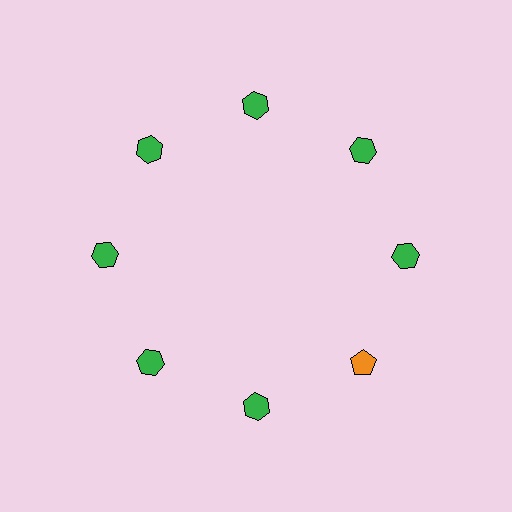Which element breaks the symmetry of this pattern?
The orange pentagon at roughly the 4 o'clock position breaks the symmetry. All other shapes are green hexagons.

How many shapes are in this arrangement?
There are 8 shapes arranged in a ring pattern.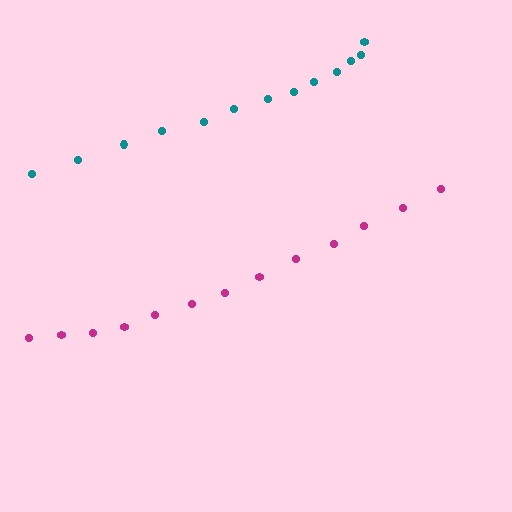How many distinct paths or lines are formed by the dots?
There are 2 distinct paths.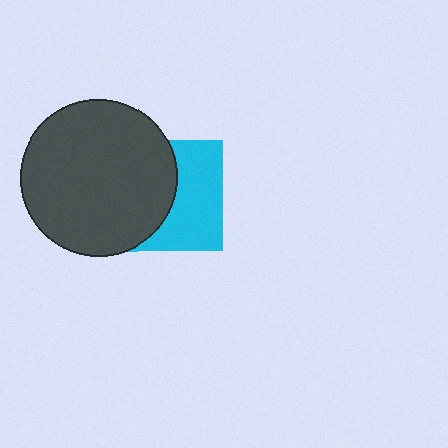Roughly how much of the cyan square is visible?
About half of it is visible (roughly 50%).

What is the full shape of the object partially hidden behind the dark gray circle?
The partially hidden object is a cyan square.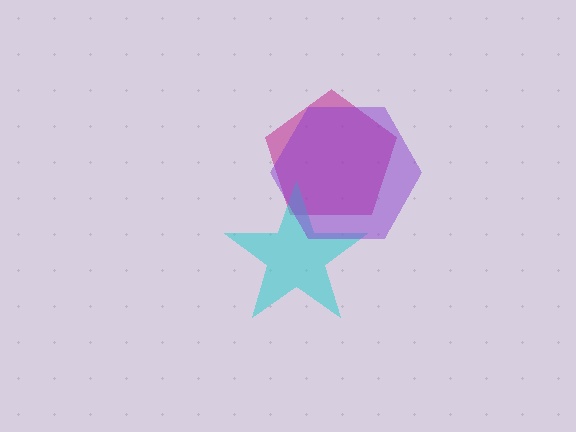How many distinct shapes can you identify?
There are 3 distinct shapes: a magenta pentagon, a cyan star, a purple hexagon.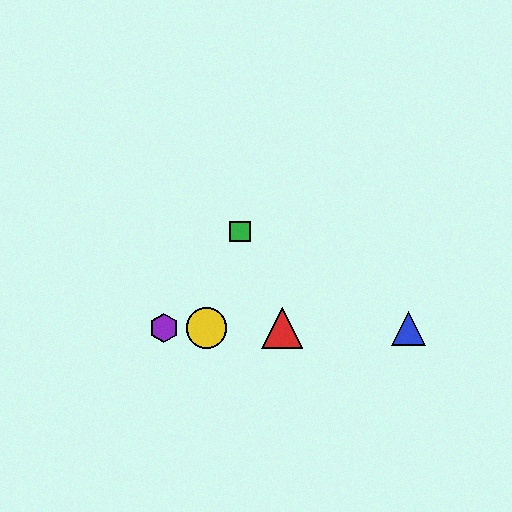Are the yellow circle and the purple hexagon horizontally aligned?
Yes, both are at y≈328.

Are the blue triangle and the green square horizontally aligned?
No, the blue triangle is at y≈328 and the green square is at y≈232.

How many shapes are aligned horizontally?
4 shapes (the red triangle, the blue triangle, the yellow circle, the purple hexagon) are aligned horizontally.